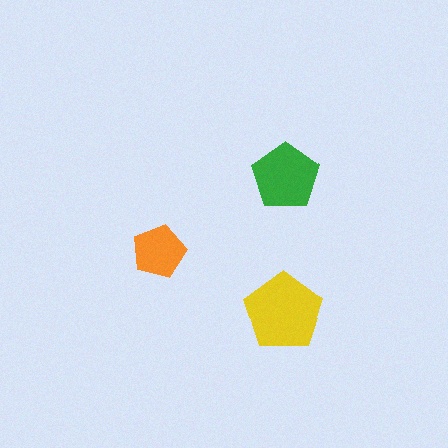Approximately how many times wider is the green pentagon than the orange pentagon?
About 1.5 times wider.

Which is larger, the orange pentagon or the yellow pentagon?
The yellow one.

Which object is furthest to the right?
The green pentagon is rightmost.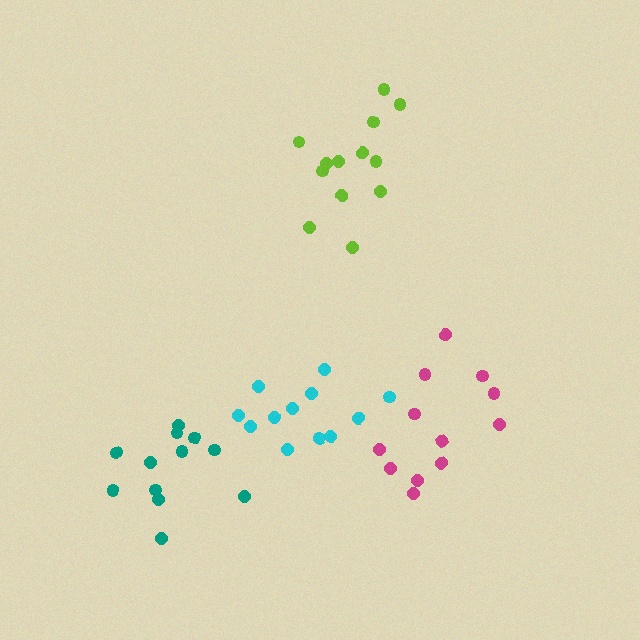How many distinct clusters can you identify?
There are 4 distinct clusters.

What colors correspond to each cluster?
The clusters are colored: lime, cyan, teal, magenta.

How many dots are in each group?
Group 1: 13 dots, Group 2: 12 dots, Group 3: 12 dots, Group 4: 12 dots (49 total).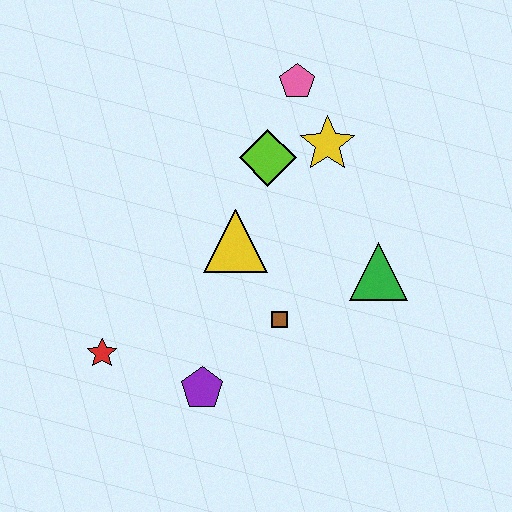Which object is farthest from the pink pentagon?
The red star is farthest from the pink pentagon.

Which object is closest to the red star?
The purple pentagon is closest to the red star.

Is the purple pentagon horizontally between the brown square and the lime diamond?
No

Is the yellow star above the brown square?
Yes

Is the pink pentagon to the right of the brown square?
Yes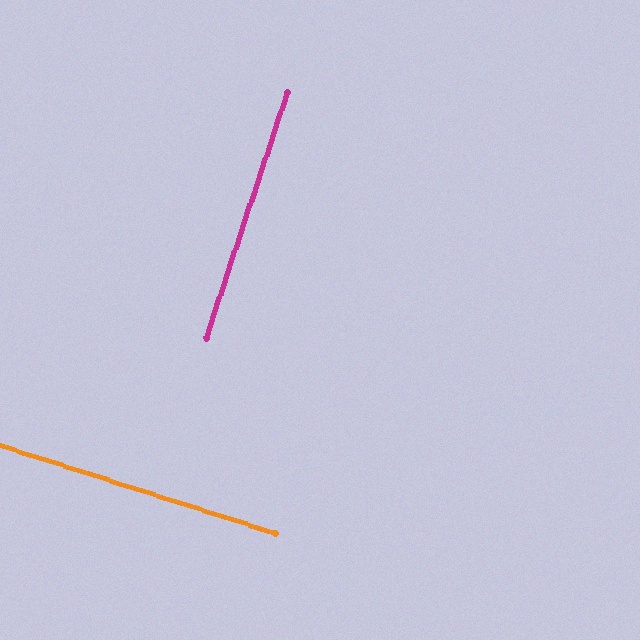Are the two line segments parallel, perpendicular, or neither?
Perpendicular — they meet at approximately 89°.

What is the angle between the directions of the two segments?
Approximately 89 degrees.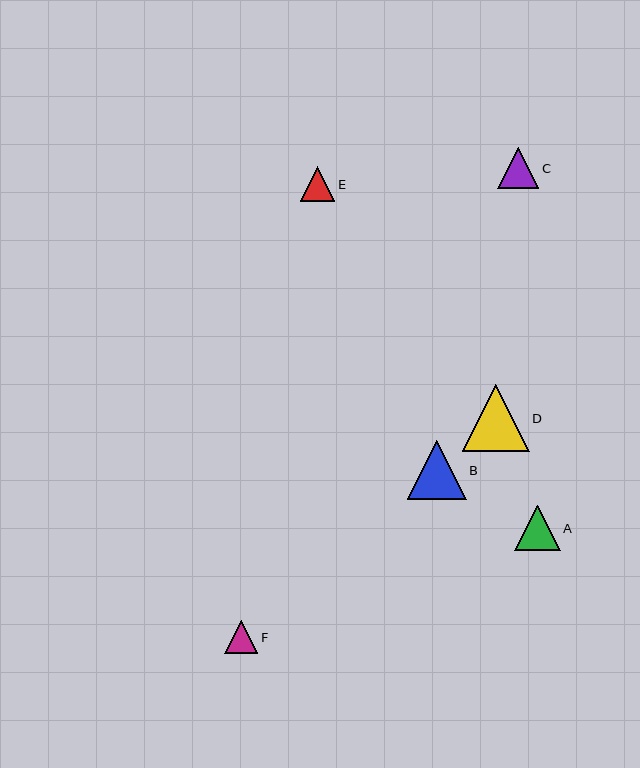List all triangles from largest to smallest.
From largest to smallest: D, B, A, C, E, F.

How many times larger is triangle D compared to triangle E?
Triangle D is approximately 1.9 times the size of triangle E.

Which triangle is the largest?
Triangle D is the largest with a size of approximately 67 pixels.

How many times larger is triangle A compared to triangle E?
Triangle A is approximately 1.3 times the size of triangle E.